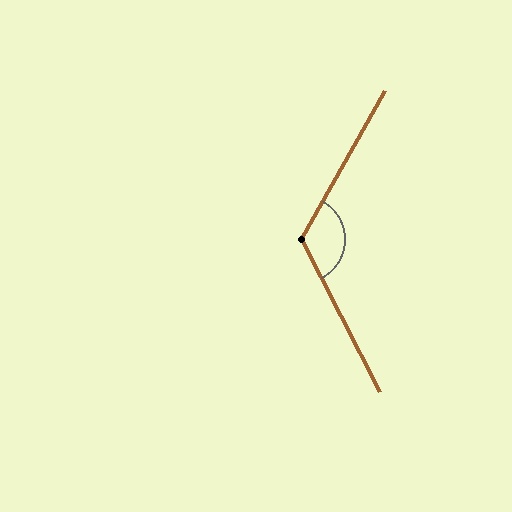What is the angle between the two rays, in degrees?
Approximately 124 degrees.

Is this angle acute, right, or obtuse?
It is obtuse.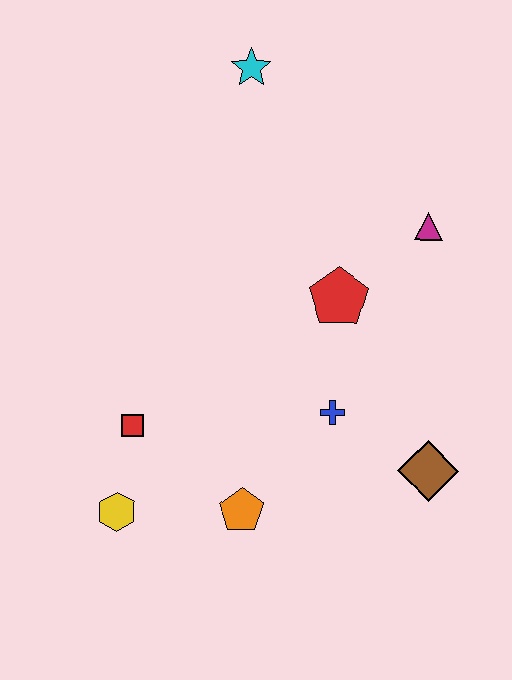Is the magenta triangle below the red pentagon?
No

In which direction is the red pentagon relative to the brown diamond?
The red pentagon is above the brown diamond.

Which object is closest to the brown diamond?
The blue cross is closest to the brown diamond.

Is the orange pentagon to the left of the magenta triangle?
Yes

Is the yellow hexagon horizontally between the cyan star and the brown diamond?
No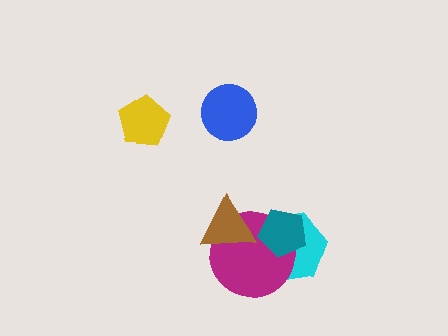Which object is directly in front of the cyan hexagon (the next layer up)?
The magenta circle is directly in front of the cyan hexagon.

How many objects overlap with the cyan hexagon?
2 objects overlap with the cyan hexagon.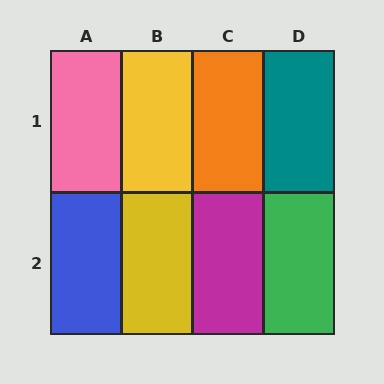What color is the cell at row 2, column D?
Green.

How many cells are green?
1 cell is green.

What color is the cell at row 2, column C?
Magenta.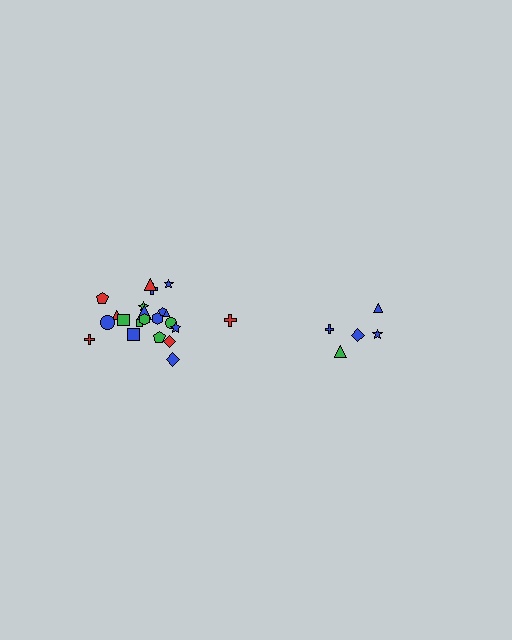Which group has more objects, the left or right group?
The left group.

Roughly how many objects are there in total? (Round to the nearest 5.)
Roughly 25 objects in total.